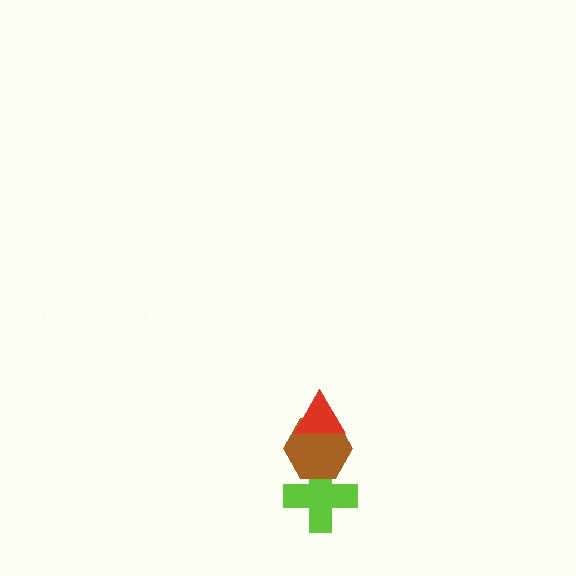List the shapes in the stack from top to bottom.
From top to bottom: the red triangle, the brown hexagon, the lime cross.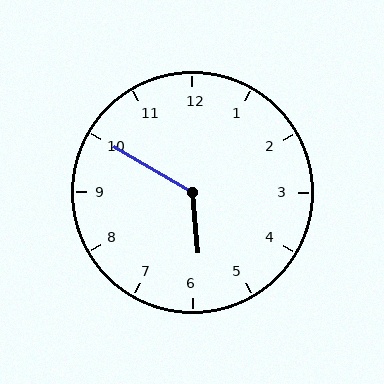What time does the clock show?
5:50.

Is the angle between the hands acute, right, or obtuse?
It is obtuse.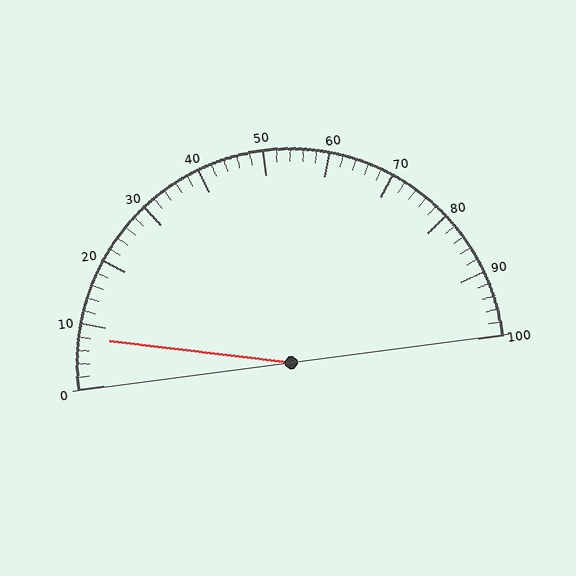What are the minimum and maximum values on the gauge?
The gauge ranges from 0 to 100.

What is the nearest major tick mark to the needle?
The nearest major tick mark is 10.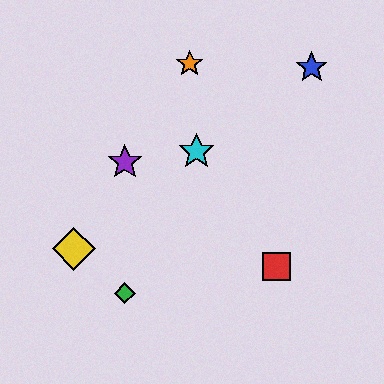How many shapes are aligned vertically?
2 shapes (the green diamond, the purple star) are aligned vertically.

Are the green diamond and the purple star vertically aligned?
Yes, both are at x≈125.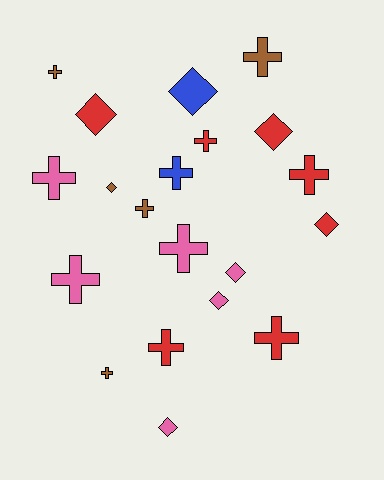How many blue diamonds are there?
There is 1 blue diamond.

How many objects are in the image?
There are 20 objects.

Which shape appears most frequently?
Cross, with 12 objects.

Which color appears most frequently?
Red, with 7 objects.